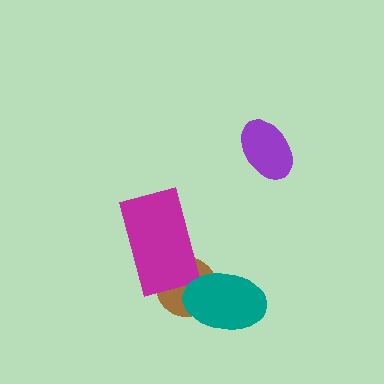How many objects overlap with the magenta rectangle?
1 object overlaps with the magenta rectangle.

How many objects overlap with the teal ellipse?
1 object overlaps with the teal ellipse.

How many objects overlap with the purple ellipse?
0 objects overlap with the purple ellipse.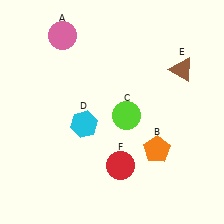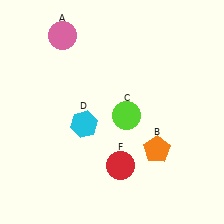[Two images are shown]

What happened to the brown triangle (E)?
The brown triangle (E) was removed in Image 2. It was in the top-right area of Image 1.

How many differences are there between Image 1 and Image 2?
There is 1 difference between the two images.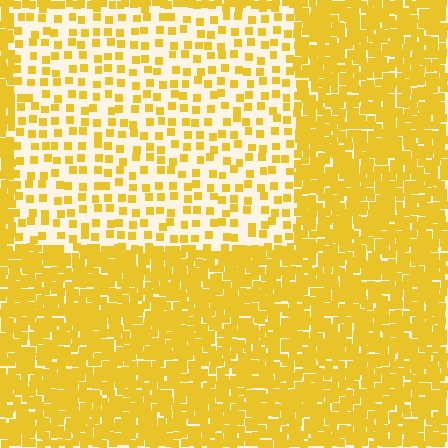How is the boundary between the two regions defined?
The boundary is defined by a change in element density (approximately 3.2x ratio). All elements are the same color, size, and shape.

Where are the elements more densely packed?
The elements are more densely packed outside the rectangle boundary.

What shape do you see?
I see a rectangle.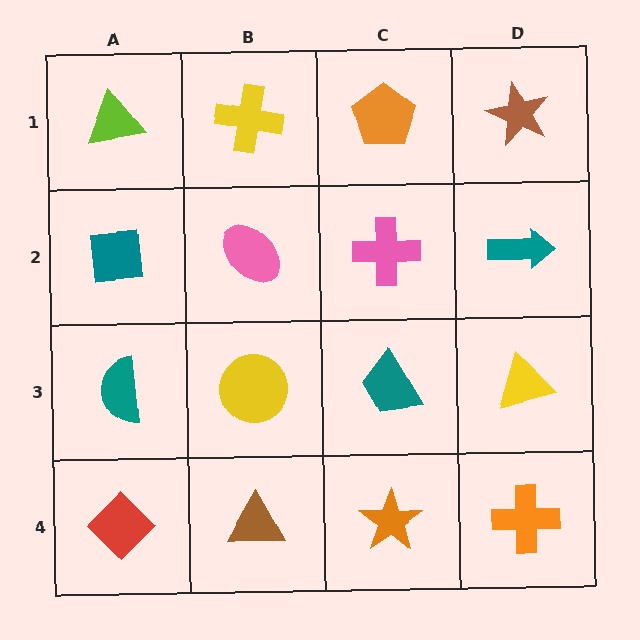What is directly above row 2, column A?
A lime triangle.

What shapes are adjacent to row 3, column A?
A teal square (row 2, column A), a red diamond (row 4, column A), a yellow circle (row 3, column B).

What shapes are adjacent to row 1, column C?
A pink cross (row 2, column C), a yellow cross (row 1, column B), a brown star (row 1, column D).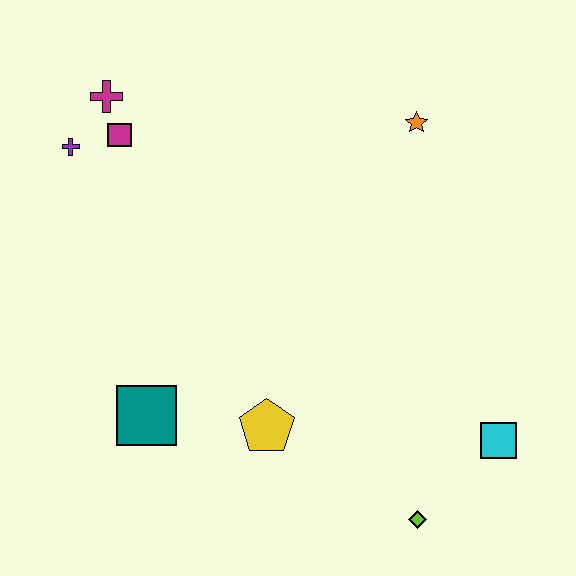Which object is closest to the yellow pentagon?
The teal square is closest to the yellow pentagon.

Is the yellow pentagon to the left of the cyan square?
Yes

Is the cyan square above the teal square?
No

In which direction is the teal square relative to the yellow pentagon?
The teal square is to the left of the yellow pentagon.